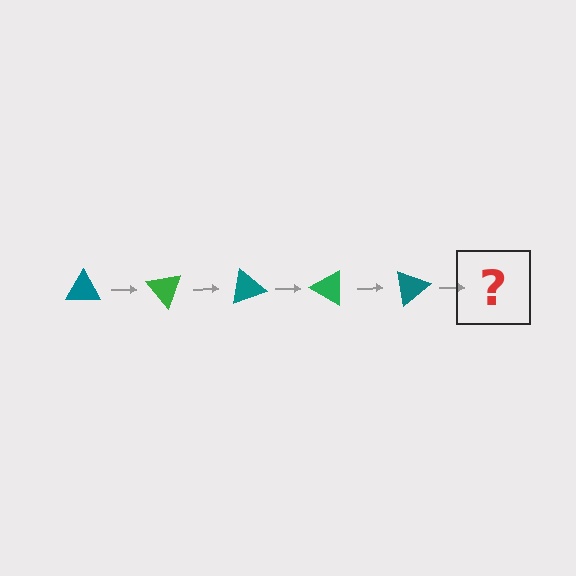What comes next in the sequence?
The next element should be a green triangle, rotated 250 degrees from the start.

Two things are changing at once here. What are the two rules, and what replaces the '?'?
The two rules are that it rotates 50 degrees each step and the color cycles through teal and green. The '?' should be a green triangle, rotated 250 degrees from the start.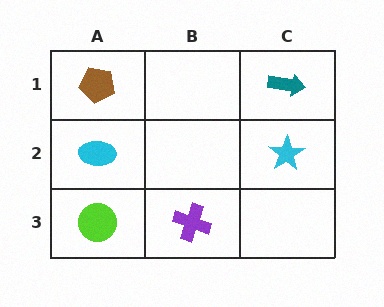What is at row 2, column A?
A cyan ellipse.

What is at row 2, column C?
A cyan star.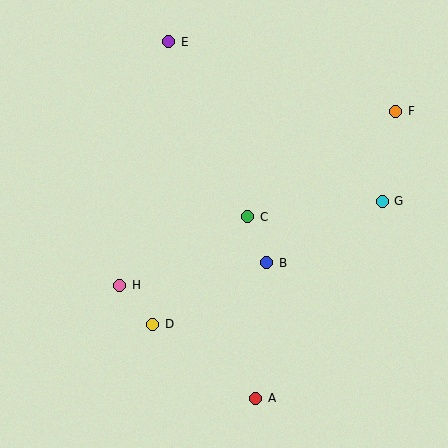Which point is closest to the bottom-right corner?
Point A is closest to the bottom-right corner.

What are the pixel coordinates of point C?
Point C is at (248, 217).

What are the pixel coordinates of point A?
Point A is at (256, 398).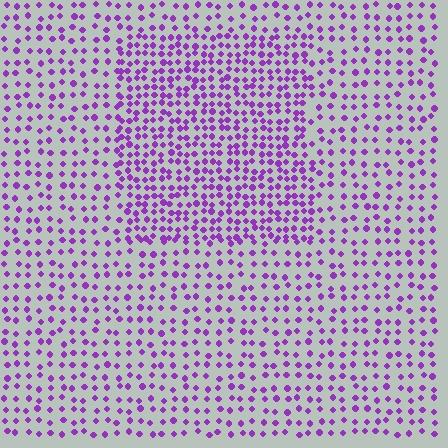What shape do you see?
I see a rectangle.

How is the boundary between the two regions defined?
The boundary is defined by a change in element density (approximately 1.8x ratio). All elements are the same color, size, and shape.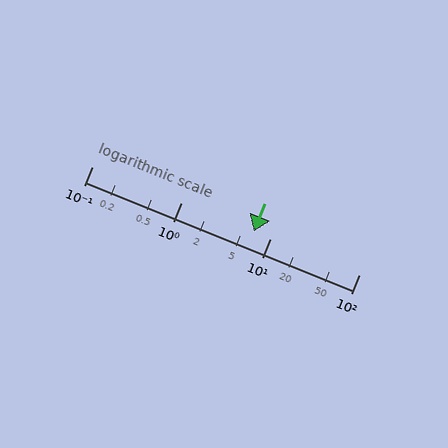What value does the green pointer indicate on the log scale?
The pointer indicates approximately 6.5.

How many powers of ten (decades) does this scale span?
The scale spans 3 decades, from 0.1 to 100.